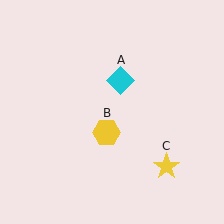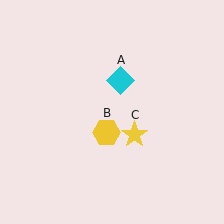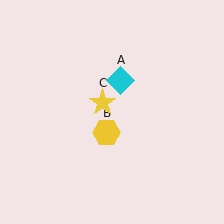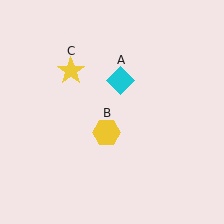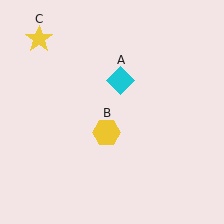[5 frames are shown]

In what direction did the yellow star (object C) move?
The yellow star (object C) moved up and to the left.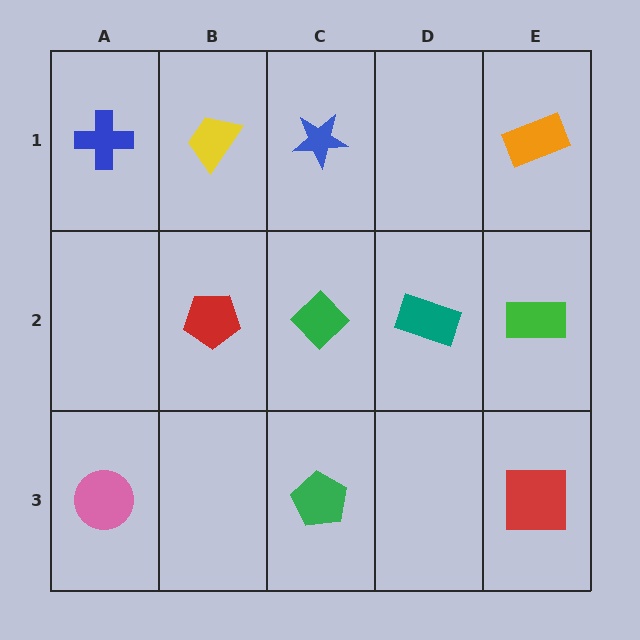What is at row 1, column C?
A blue star.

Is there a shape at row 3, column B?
No, that cell is empty.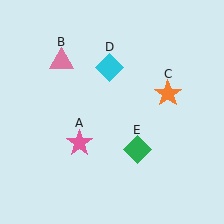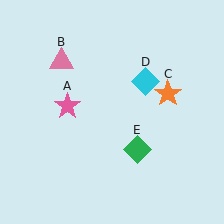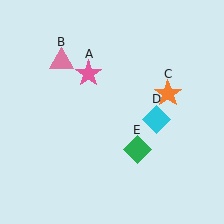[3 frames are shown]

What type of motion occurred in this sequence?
The pink star (object A), cyan diamond (object D) rotated clockwise around the center of the scene.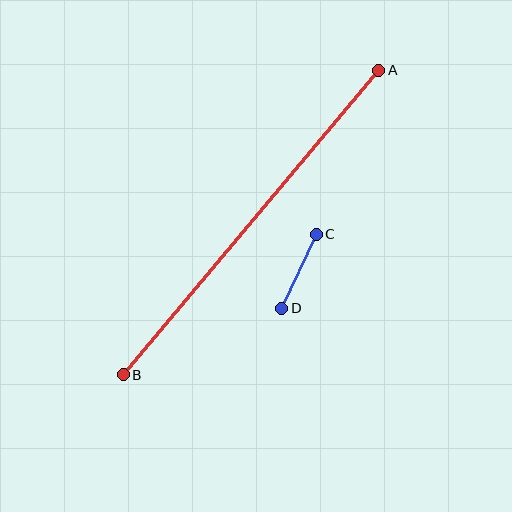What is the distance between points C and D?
The distance is approximately 82 pixels.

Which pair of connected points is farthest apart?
Points A and B are farthest apart.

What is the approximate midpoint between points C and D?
The midpoint is at approximately (299, 271) pixels.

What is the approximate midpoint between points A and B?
The midpoint is at approximately (251, 223) pixels.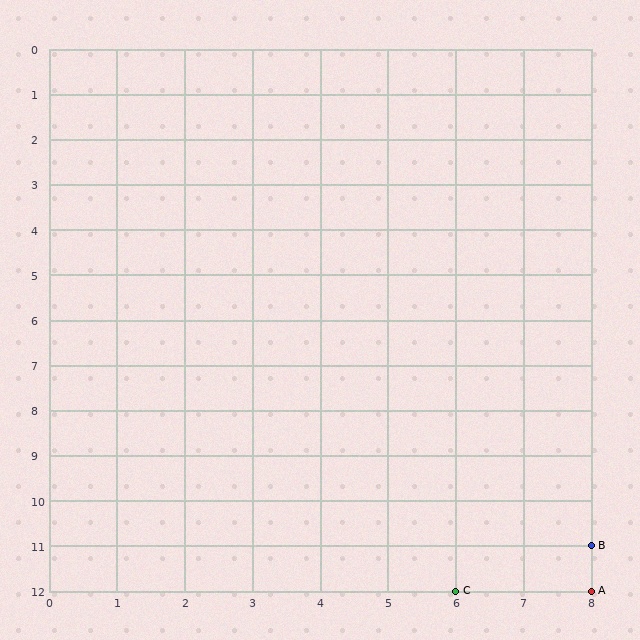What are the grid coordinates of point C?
Point C is at grid coordinates (6, 12).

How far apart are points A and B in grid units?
Points A and B are 1 row apart.